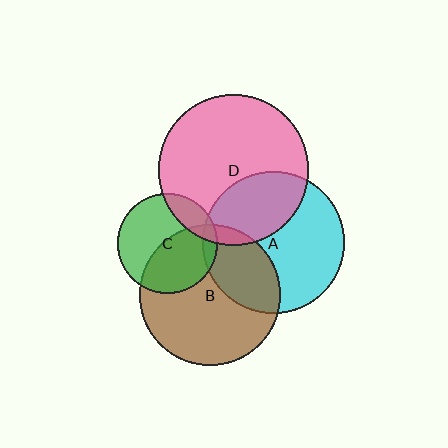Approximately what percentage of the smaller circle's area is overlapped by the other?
Approximately 35%.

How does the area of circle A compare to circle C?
Approximately 2.0 times.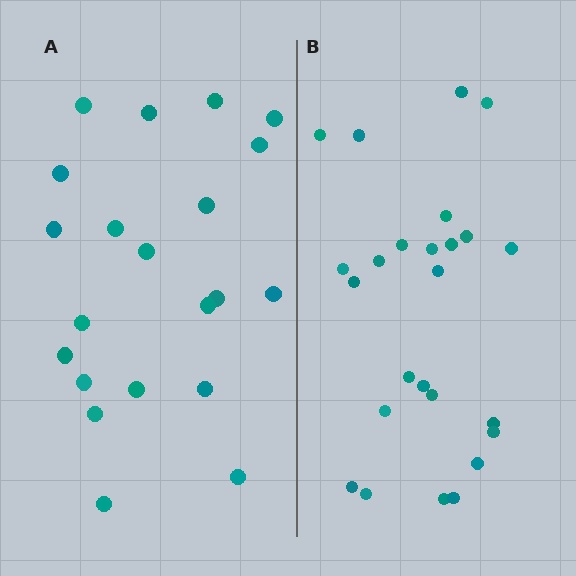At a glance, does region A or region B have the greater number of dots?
Region B (the right region) has more dots.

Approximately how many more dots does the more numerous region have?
Region B has about 4 more dots than region A.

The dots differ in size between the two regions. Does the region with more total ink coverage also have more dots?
No. Region A has more total ink coverage because its dots are larger, but region B actually contains more individual dots. Total area can be misleading — the number of items is what matters here.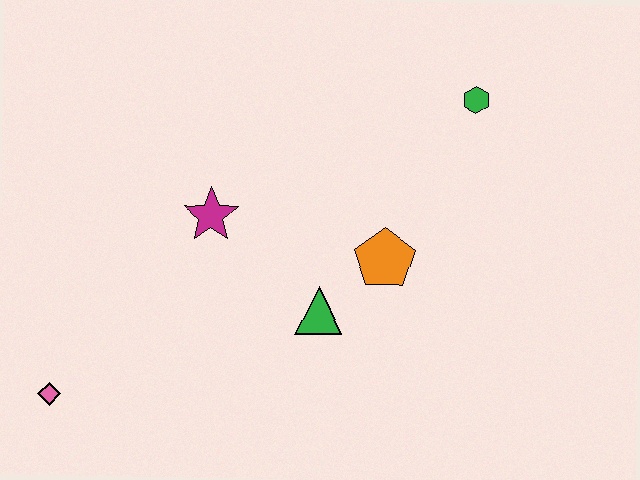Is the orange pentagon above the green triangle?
Yes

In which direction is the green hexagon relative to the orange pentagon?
The green hexagon is above the orange pentagon.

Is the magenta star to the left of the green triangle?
Yes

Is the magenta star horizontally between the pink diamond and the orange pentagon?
Yes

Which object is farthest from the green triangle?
The pink diamond is farthest from the green triangle.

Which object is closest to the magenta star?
The green triangle is closest to the magenta star.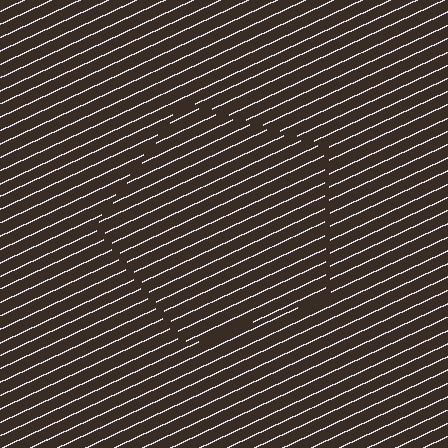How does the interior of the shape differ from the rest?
The interior of the shape contains the same grating, shifted by half a period — the contour is defined by the phase discontinuity where line-ends from the inner and outer gratings abut.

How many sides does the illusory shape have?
5 sides — the line-ends trace a pentagon.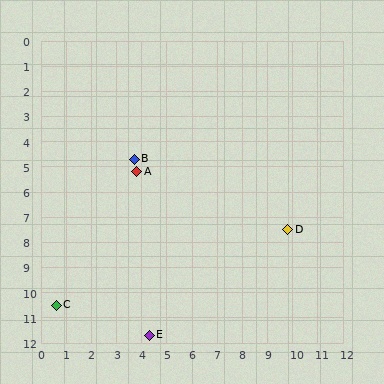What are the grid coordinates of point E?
Point E is at approximately (4.3, 11.7).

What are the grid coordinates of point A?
Point A is at approximately (3.8, 5.2).